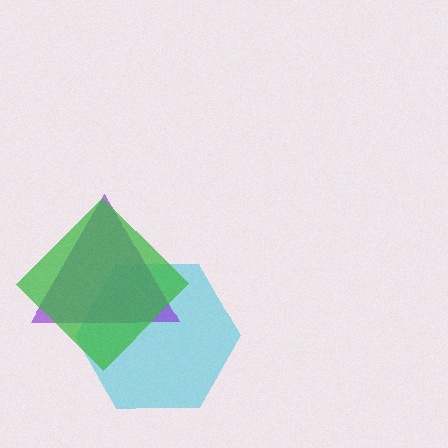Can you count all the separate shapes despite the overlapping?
Yes, there are 3 separate shapes.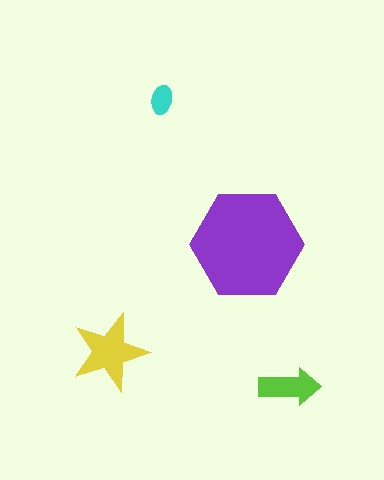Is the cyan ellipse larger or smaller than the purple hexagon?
Smaller.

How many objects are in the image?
There are 4 objects in the image.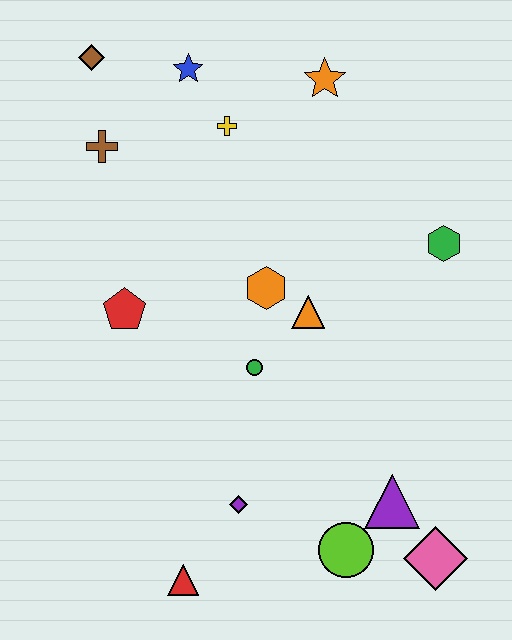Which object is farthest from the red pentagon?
The pink diamond is farthest from the red pentagon.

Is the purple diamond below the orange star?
Yes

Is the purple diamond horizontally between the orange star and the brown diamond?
Yes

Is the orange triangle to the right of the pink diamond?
No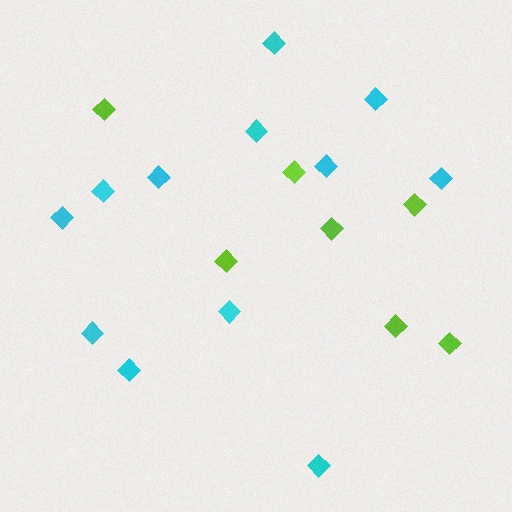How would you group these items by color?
There are 2 groups: one group of cyan diamonds (12) and one group of lime diamonds (7).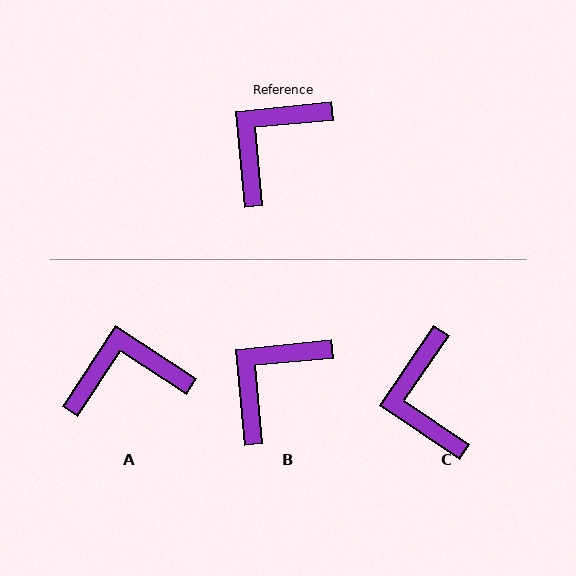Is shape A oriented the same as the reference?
No, it is off by about 39 degrees.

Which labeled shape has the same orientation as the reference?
B.